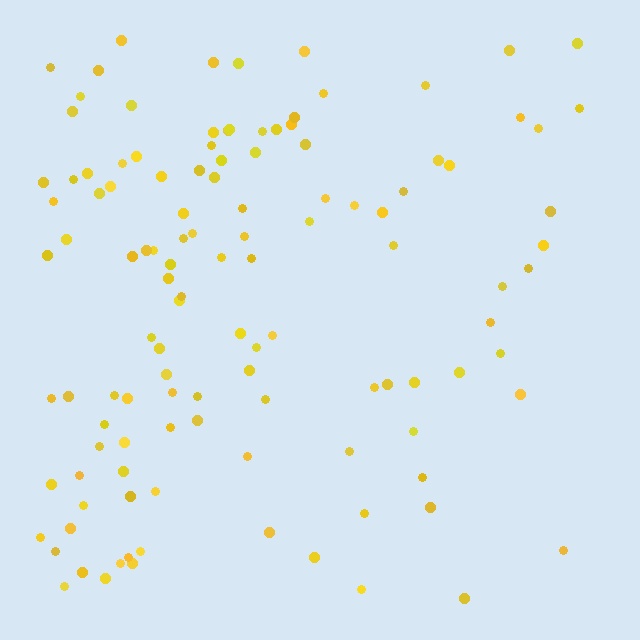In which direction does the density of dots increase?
From right to left, with the left side densest.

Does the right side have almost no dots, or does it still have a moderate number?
Still a moderate number, just noticeably fewer than the left.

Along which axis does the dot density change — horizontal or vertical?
Horizontal.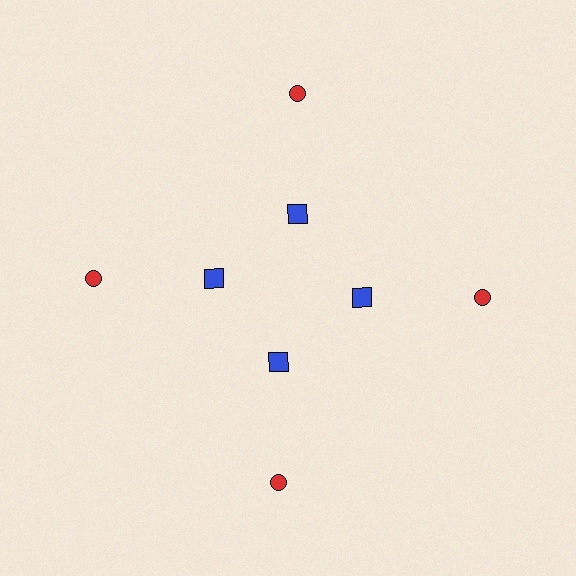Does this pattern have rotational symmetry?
Yes, this pattern has 4-fold rotational symmetry. It looks the same after rotating 90 degrees around the center.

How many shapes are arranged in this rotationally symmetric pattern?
There are 8 shapes, arranged in 4 groups of 2.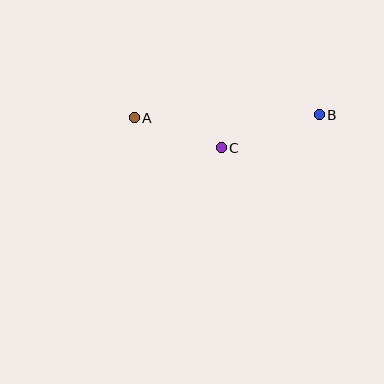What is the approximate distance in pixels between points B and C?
The distance between B and C is approximately 104 pixels.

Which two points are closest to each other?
Points A and C are closest to each other.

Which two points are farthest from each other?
Points A and B are farthest from each other.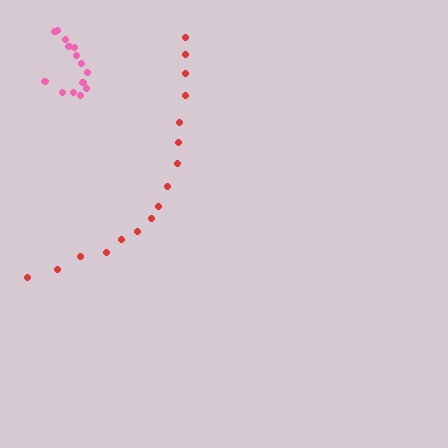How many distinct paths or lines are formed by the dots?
There are 2 distinct paths.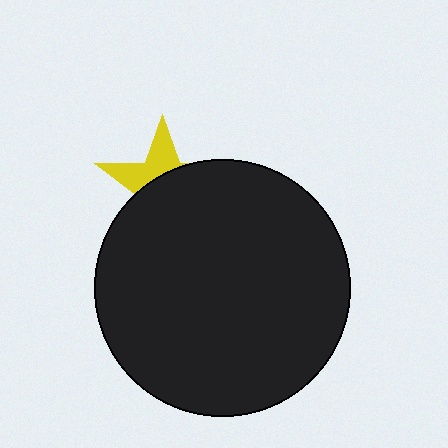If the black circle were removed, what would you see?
You would see the complete yellow star.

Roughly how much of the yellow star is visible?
A small part of it is visible (roughly 36%).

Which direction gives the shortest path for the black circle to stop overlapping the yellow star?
Moving down gives the shortest separation.